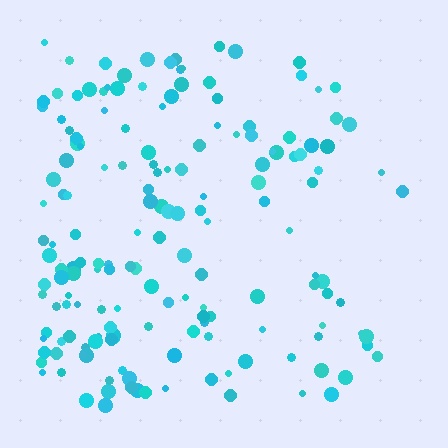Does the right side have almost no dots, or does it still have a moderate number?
Still a moderate number, just noticeably fewer than the left.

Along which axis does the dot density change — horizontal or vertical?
Horizontal.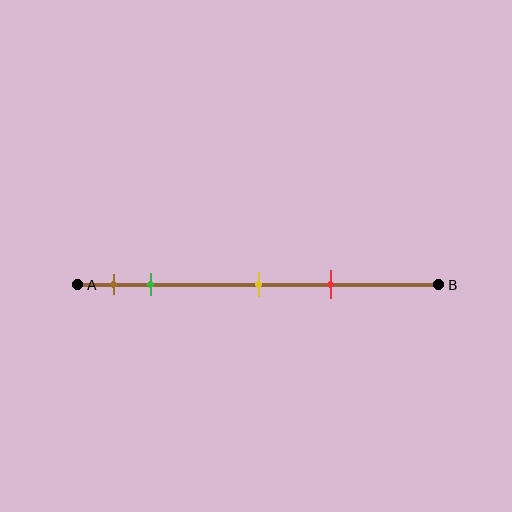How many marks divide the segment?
There are 4 marks dividing the segment.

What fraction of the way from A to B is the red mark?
The red mark is approximately 70% (0.7) of the way from A to B.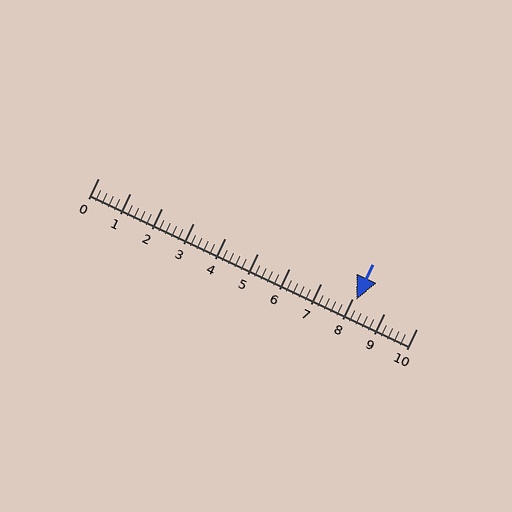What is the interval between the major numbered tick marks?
The major tick marks are spaced 1 units apart.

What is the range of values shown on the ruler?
The ruler shows values from 0 to 10.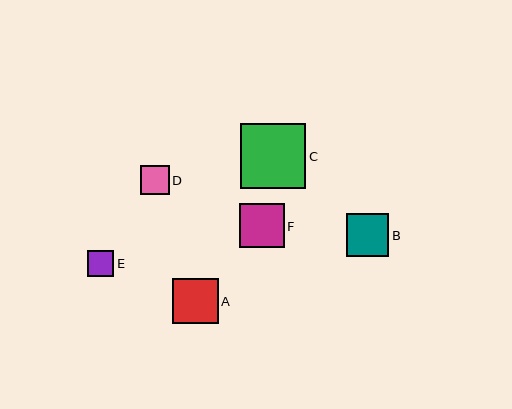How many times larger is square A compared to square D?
Square A is approximately 1.5 times the size of square D.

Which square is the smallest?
Square E is the smallest with a size of approximately 26 pixels.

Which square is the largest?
Square C is the largest with a size of approximately 65 pixels.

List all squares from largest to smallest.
From largest to smallest: C, A, F, B, D, E.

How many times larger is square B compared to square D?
Square B is approximately 1.4 times the size of square D.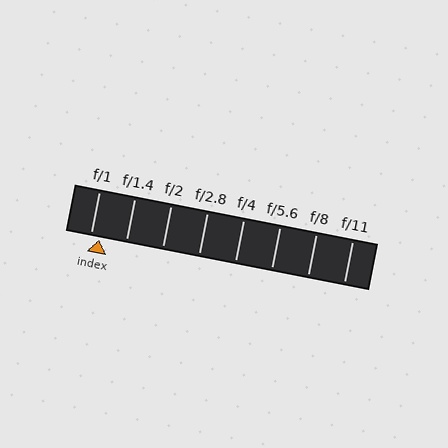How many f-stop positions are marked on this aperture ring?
There are 8 f-stop positions marked.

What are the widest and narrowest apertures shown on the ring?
The widest aperture shown is f/1 and the narrowest is f/11.